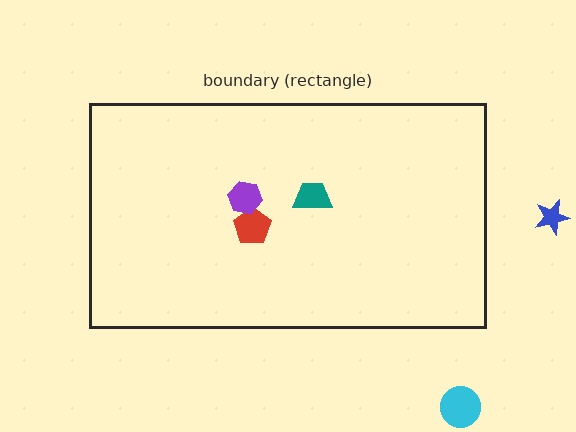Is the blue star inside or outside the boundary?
Outside.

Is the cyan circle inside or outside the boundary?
Outside.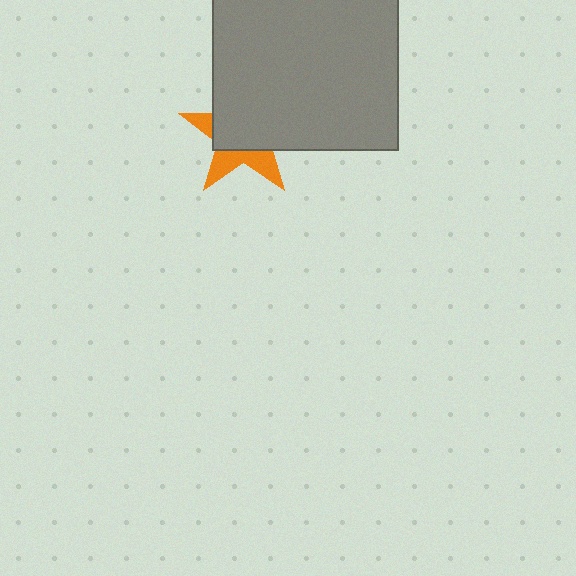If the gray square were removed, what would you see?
You would see the complete orange star.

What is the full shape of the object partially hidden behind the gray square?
The partially hidden object is an orange star.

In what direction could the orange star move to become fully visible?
The orange star could move toward the lower-left. That would shift it out from behind the gray square entirely.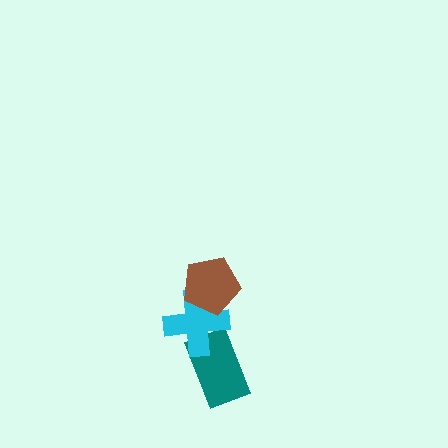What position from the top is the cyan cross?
The cyan cross is 2nd from the top.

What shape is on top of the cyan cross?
The brown pentagon is on top of the cyan cross.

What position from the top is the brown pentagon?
The brown pentagon is 1st from the top.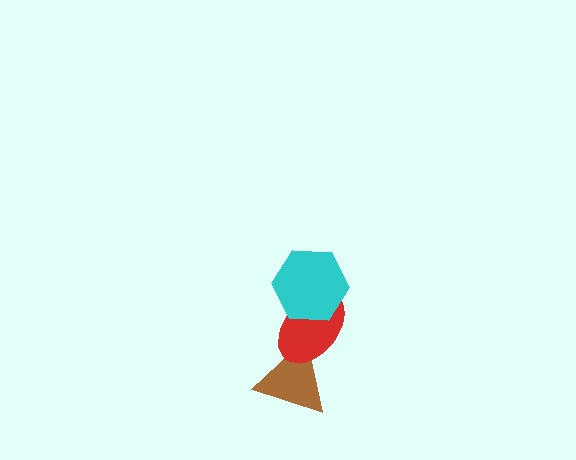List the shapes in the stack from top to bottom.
From top to bottom: the cyan hexagon, the red ellipse, the brown triangle.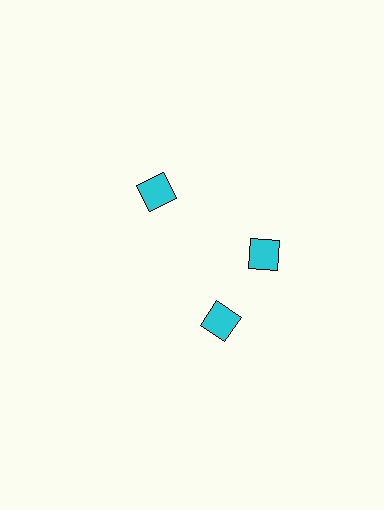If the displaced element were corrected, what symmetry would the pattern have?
It would have 3-fold rotational symmetry — the pattern would map onto itself every 120 degrees.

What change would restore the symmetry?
The symmetry would be restored by rotating it back into even spacing with its neighbors so that all 3 diamonds sit at equal angles and equal distance from the center.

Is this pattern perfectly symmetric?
No. The 3 cyan diamonds are arranged in a ring, but one element near the 7 o'clock position is rotated out of alignment along the ring, breaking the 3-fold rotational symmetry.